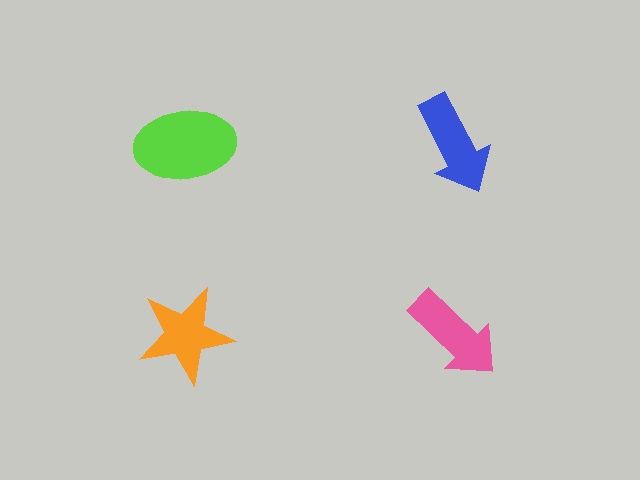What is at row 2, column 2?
A pink arrow.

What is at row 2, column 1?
An orange star.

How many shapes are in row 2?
2 shapes.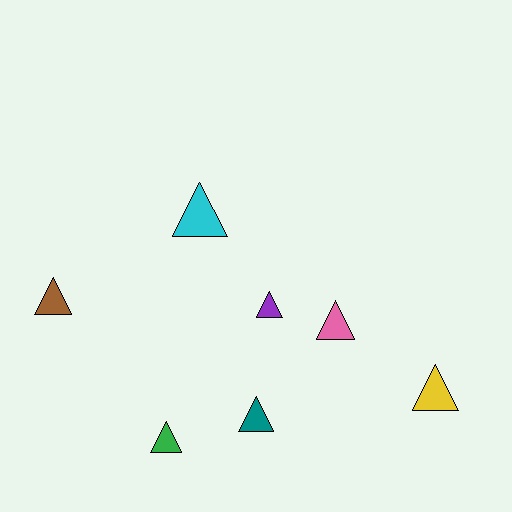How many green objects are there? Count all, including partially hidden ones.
There is 1 green object.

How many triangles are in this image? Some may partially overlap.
There are 7 triangles.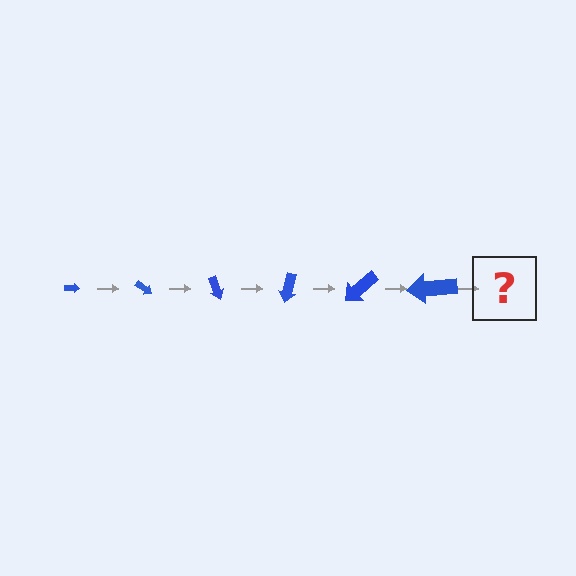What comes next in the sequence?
The next element should be an arrow, larger than the previous one and rotated 210 degrees from the start.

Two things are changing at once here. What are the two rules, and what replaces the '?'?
The two rules are that the arrow grows larger each step and it rotates 35 degrees each step. The '?' should be an arrow, larger than the previous one and rotated 210 degrees from the start.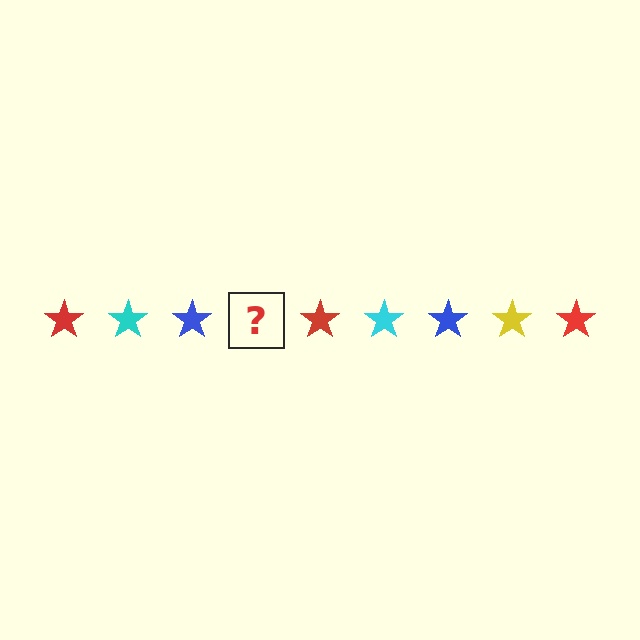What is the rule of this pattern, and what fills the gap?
The rule is that the pattern cycles through red, cyan, blue, yellow stars. The gap should be filled with a yellow star.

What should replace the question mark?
The question mark should be replaced with a yellow star.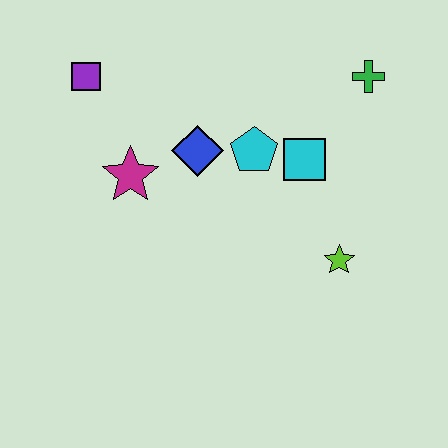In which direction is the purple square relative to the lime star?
The purple square is to the left of the lime star.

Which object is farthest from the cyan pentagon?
The purple square is farthest from the cyan pentagon.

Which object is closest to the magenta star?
The blue diamond is closest to the magenta star.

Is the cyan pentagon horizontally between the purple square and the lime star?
Yes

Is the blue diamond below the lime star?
No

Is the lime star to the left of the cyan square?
No